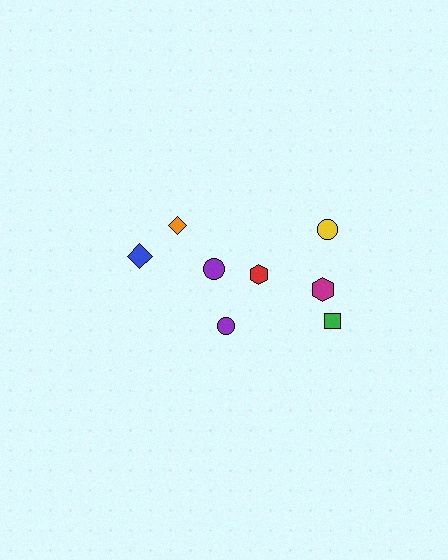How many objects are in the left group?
There are 3 objects.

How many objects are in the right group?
There are 5 objects.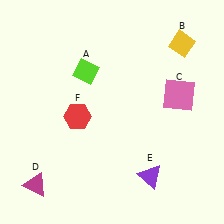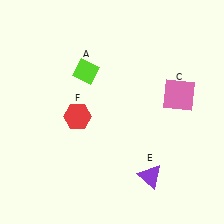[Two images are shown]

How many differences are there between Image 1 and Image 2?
There are 2 differences between the two images.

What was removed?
The yellow diamond (B), the magenta triangle (D) were removed in Image 2.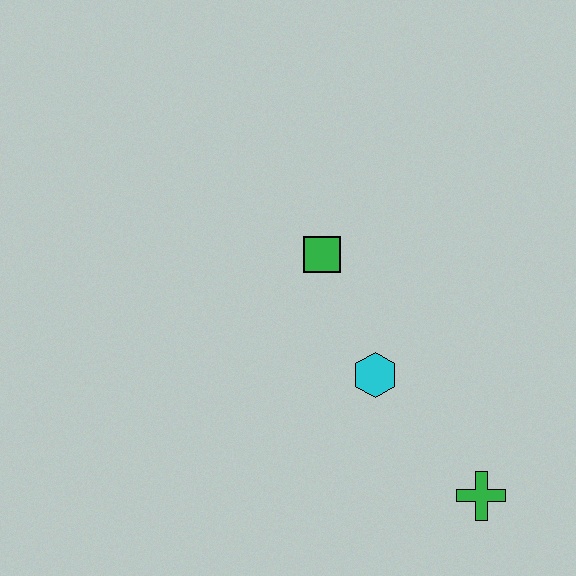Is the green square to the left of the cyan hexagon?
Yes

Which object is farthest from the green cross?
The green square is farthest from the green cross.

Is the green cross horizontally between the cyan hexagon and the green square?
No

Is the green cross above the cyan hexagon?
No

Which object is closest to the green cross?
The cyan hexagon is closest to the green cross.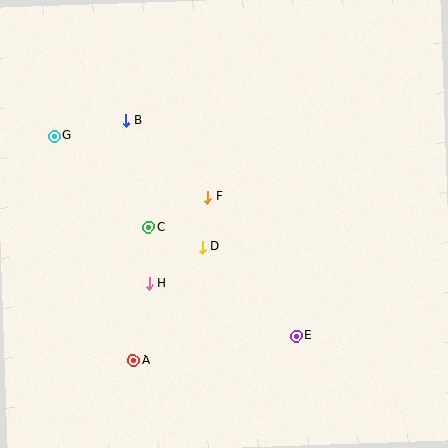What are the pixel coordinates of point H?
Point H is at (149, 283).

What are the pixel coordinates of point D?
Point D is at (202, 247).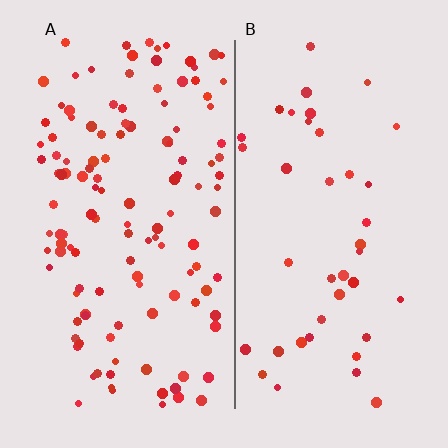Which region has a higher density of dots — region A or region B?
A (the left).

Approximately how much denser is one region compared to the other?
Approximately 3.0× — region A over region B.